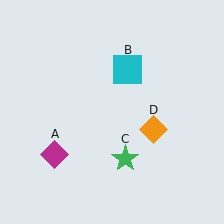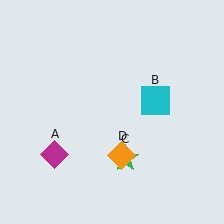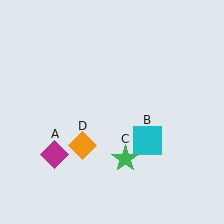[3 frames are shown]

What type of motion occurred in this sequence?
The cyan square (object B), orange diamond (object D) rotated clockwise around the center of the scene.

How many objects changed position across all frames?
2 objects changed position: cyan square (object B), orange diamond (object D).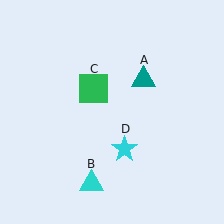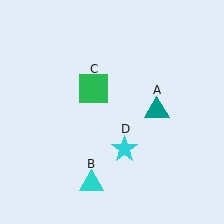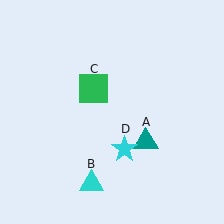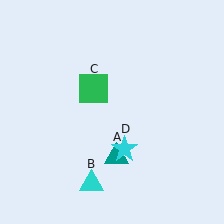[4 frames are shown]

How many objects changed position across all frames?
1 object changed position: teal triangle (object A).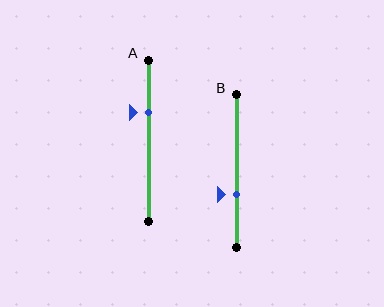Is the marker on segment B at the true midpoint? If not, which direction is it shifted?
No, the marker on segment B is shifted downward by about 16% of the segment length.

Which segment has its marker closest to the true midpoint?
Segment B has its marker closest to the true midpoint.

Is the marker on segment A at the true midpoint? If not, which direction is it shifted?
No, the marker on segment A is shifted upward by about 18% of the segment length.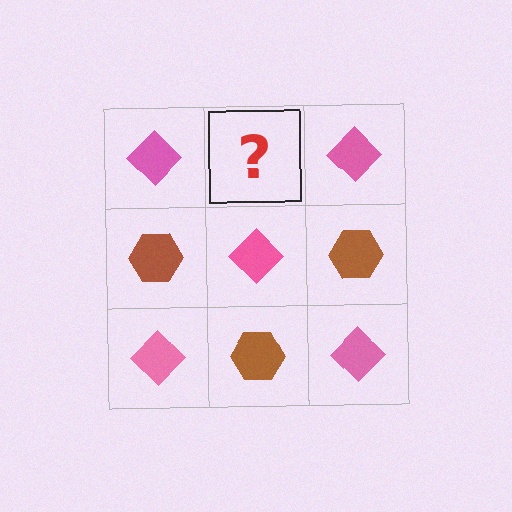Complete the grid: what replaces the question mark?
The question mark should be replaced with a brown hexagon.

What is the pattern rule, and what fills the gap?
The rule is that it alternates pink diamond and brown hexagon in a checkerboard pattern. The gap should be filled with a brown hexagon.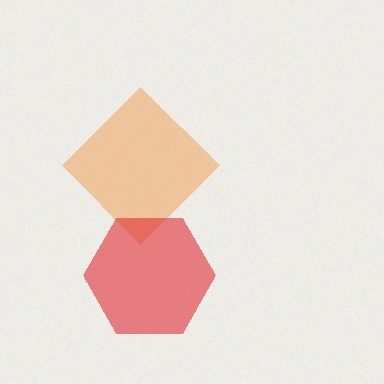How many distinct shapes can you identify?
There are 2 distinct shapes: an orange diamond, a red hexagon.